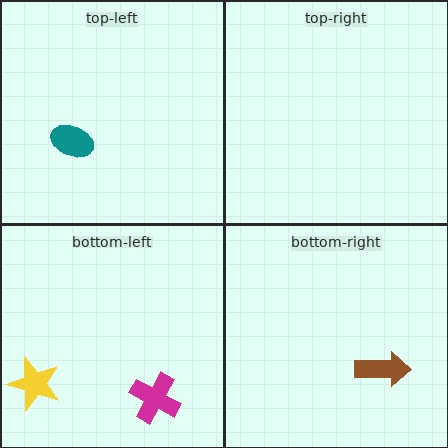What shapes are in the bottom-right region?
The brown arrow.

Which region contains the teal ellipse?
The top-left region.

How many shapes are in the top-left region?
1.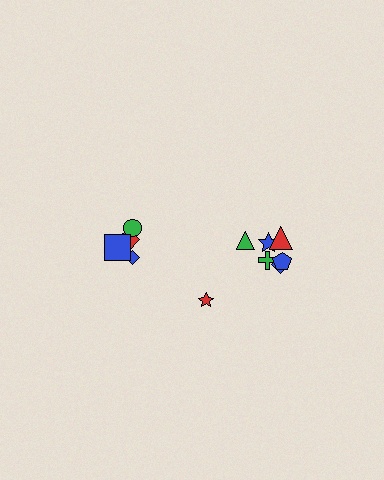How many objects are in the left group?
There are 4 objects.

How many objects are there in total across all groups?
There are 11 objects.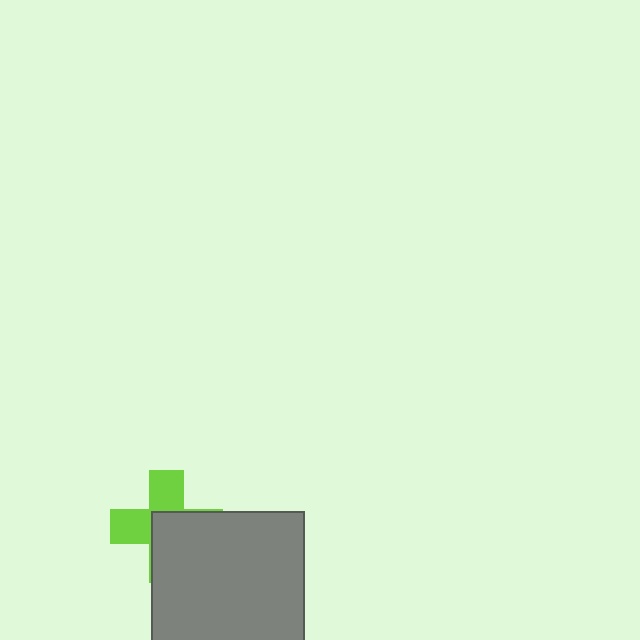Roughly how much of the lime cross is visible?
About half of it is visible (roughly 46%).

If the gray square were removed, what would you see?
You would see the complete lime cross.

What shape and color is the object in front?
The object in front is a gray square.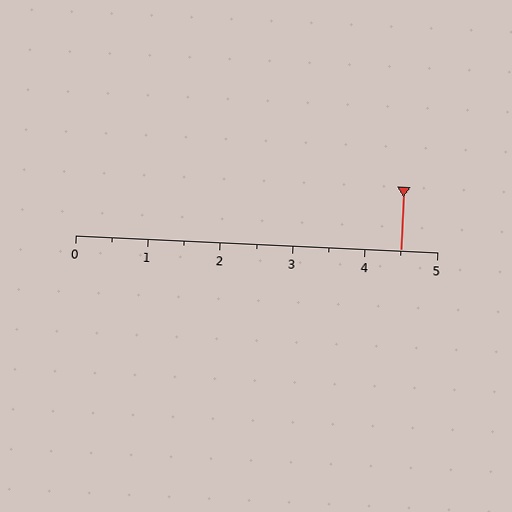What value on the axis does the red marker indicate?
The marker indicates approximately 4.5.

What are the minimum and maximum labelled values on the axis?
The axis runs from 0 to 5.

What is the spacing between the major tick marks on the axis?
The major ticks are spaced 1 apart.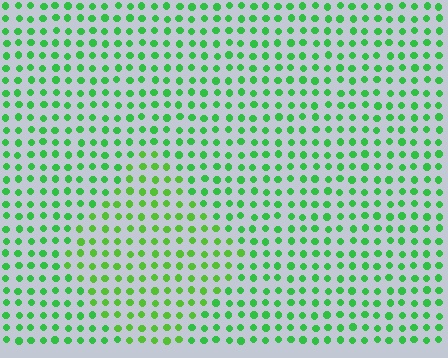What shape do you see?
I see a diamond.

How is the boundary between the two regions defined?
The boundary is defined purely by a slight shift in hue (about 21 degrees). Spacing, size, and orientation are identical on both sides.